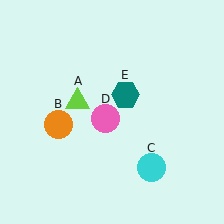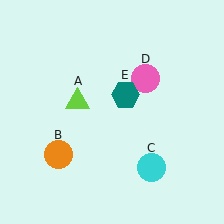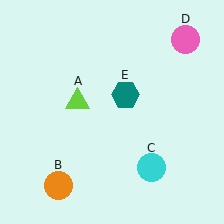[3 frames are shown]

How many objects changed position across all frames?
2 objects changed position: orange circle (object B), pink circle (object D).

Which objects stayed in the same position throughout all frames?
Lime triangle (object A) and cyan circle (object C) and teal hexagon (object E) remained stationary.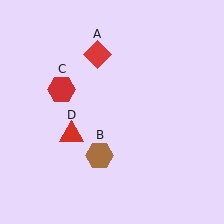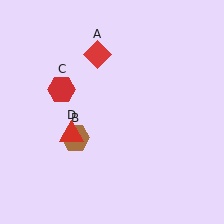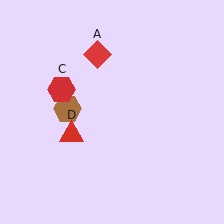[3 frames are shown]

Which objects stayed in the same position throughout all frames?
Red diamond (object A) and red hexagon (object C) and red triangle (object D) remained stationary.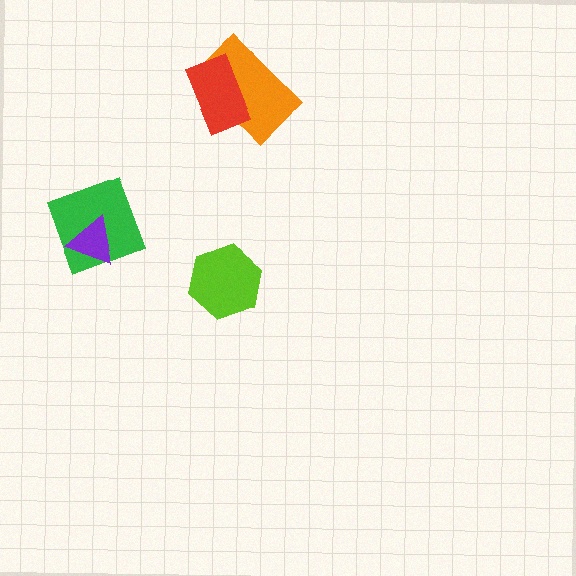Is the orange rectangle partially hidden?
Yes, it is partially covered by another shape.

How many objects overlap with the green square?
1 object overlaps with the green square.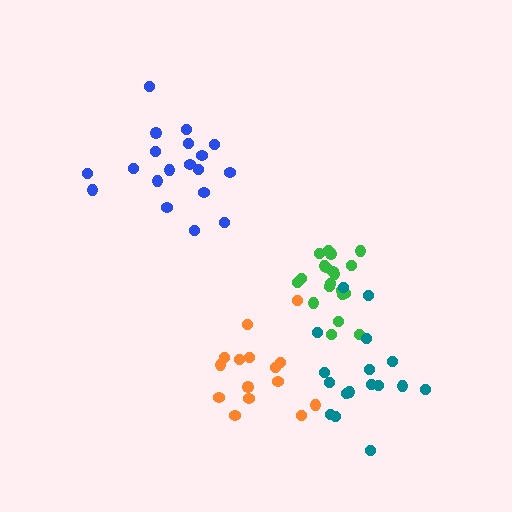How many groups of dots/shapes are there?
There are 4 groups.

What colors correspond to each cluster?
The clusters are colored: green, orange, blue, teal.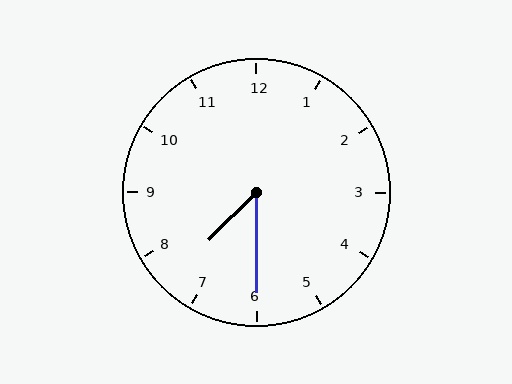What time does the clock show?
7:30.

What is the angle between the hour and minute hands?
Approximately 45 degrees.